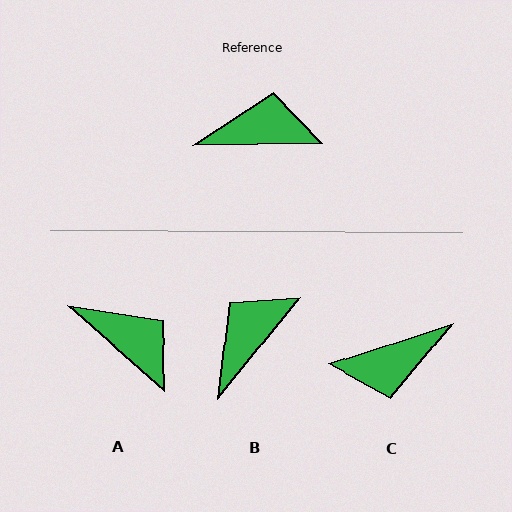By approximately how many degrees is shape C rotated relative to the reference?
Approximately 163 degrees clockwise.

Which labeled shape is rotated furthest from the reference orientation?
C, about 163 degrees away.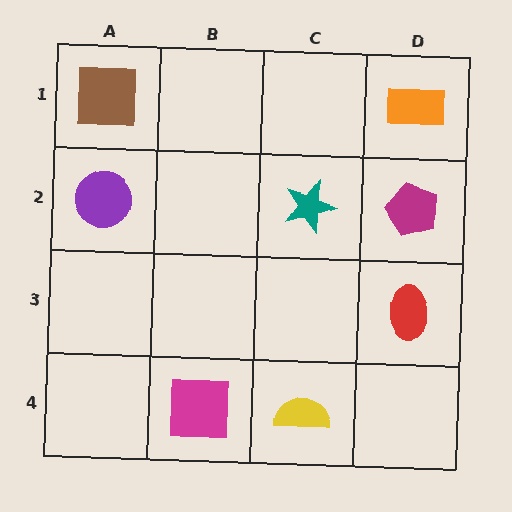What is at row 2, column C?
A teal star.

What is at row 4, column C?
A yellow semicircle.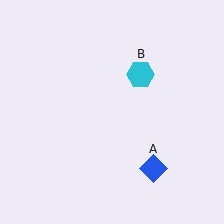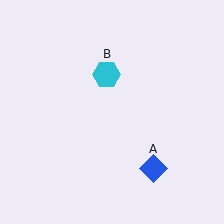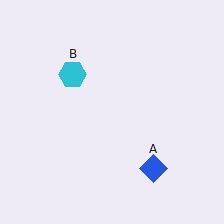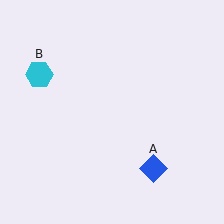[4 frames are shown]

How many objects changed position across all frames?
1 object changed position: cyan hexagon (object B).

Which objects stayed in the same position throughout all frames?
Blue diamond (object A) remained stationary.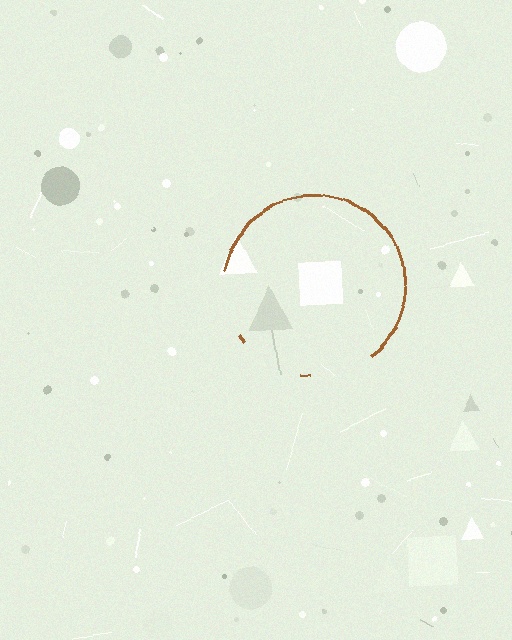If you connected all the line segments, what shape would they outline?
They would outline a circle.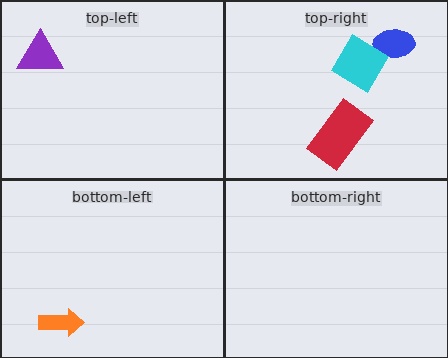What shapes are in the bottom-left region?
The orange arrow.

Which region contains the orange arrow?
The bottom-left region.